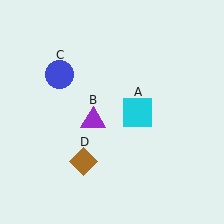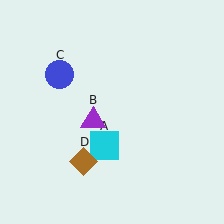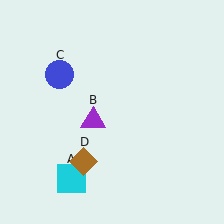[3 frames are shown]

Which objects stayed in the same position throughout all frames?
Purple triangle (object B) and blue circle (object C) and brown diamond (object D) remained stationary.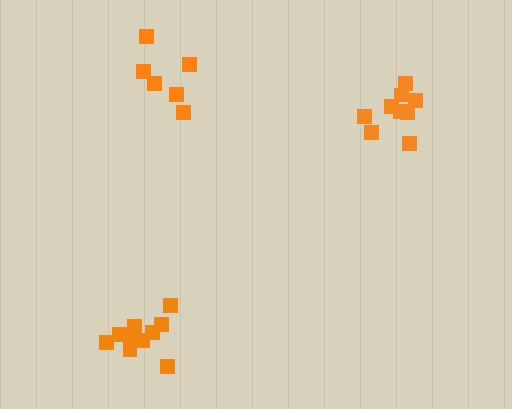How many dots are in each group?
Group 1: 11 dots, Group 2: 9 dots, Group 3: 6 dots (26 total).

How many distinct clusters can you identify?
There are 3 distinct clusters.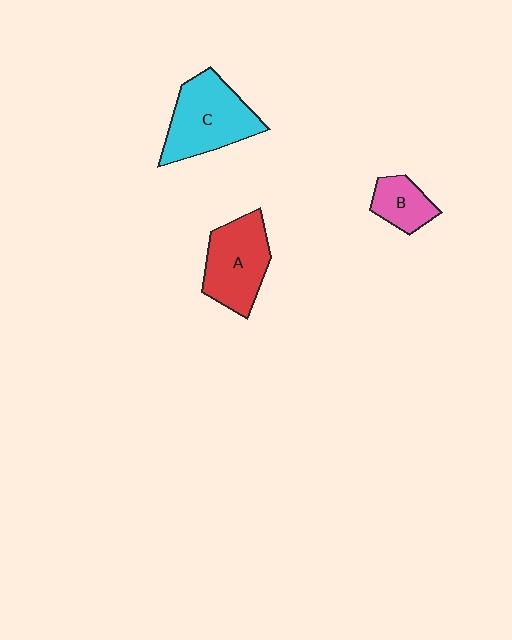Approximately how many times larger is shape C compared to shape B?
Approximately 2.2 times.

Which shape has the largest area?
Shape C (cyan).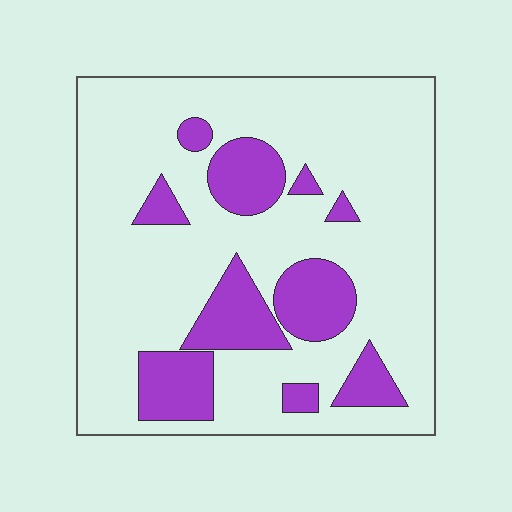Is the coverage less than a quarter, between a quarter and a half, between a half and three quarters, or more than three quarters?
Less than a quarter.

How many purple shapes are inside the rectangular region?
10.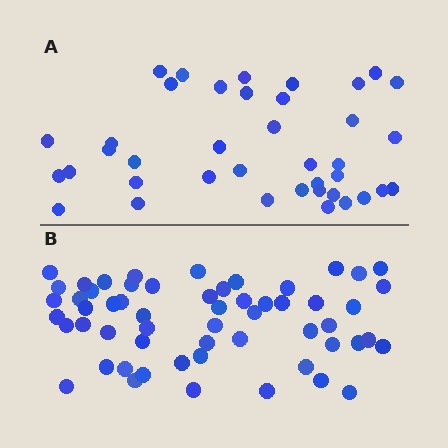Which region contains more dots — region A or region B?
Region B (the bottom region) has more dots.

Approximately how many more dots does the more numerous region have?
Region B has approximately 20 more dots than region A.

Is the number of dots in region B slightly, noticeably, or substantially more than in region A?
Region B has substantially more. The ratio is roughly 1.5 to 1.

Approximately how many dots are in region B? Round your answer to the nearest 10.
About 60 dots. (The exact count is 57, which rounds to 60.)